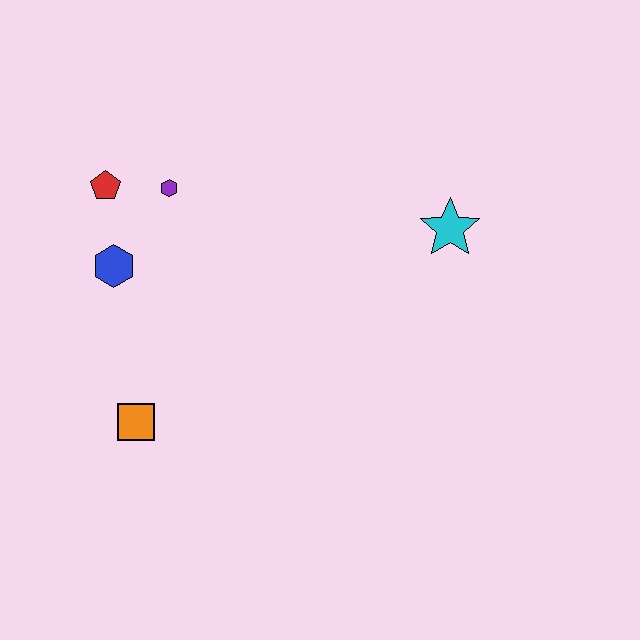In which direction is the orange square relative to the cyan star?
The orange square is to the left of the cyan star.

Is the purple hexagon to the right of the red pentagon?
Yes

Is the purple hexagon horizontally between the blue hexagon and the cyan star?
Yes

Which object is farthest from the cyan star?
The orange square is farthest from the cyan star.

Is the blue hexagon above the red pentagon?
No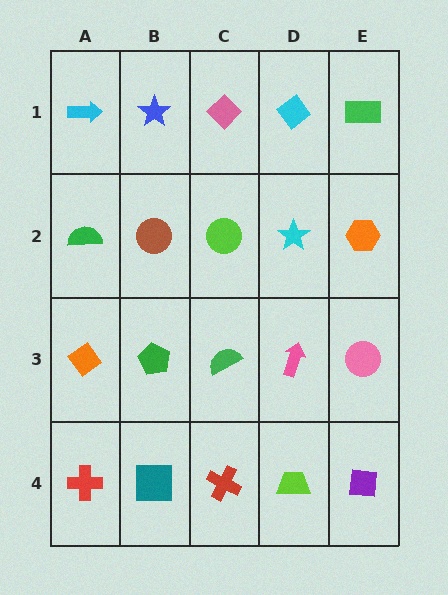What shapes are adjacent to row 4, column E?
A pink circle (row 3, column E), a lime trapezoid (row 4, column D).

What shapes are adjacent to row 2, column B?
A blue star (row 1, column B), a green pentagon (row 3, column B), a green semicircle (row 2, column A), a lime circle (row 2, column C).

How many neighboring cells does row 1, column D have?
3.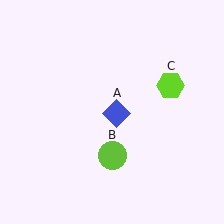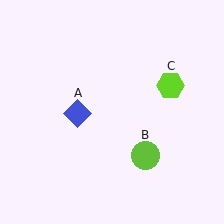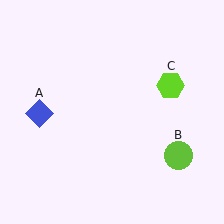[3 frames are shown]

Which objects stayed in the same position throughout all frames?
Lime hexagon (object C) remained stationary.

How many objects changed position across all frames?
2 objects changed position: blue diamond (object A), lime circle (object B).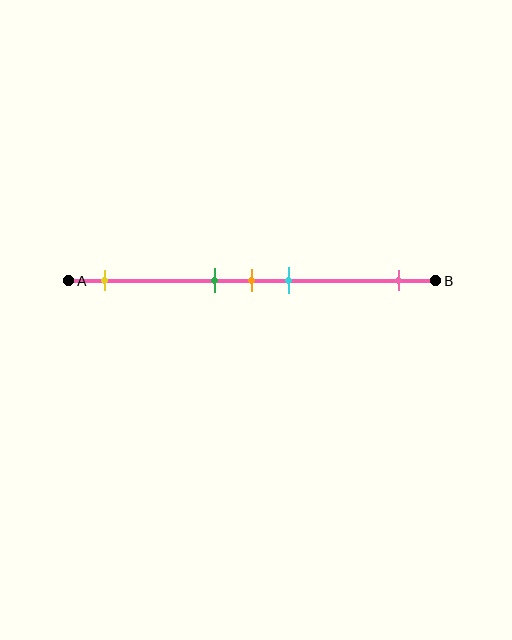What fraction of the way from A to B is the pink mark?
The pink mark is approximately 90% (0.9) of the way from A to B.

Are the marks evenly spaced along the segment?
No, the marks are not evenly spaced.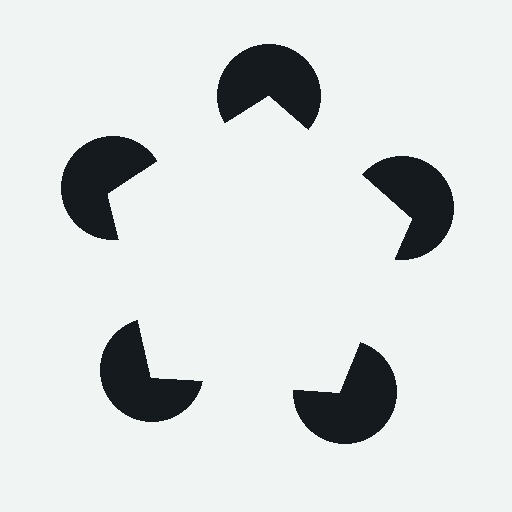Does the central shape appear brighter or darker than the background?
It typically appears slightly brighter than the background, even though no actual brightness change is drawn.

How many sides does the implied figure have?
5 sides.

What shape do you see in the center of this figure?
An illusory pentagon — its edges are inferred from the aligned wedge cuts in the pac-man discs, not physically drawn.